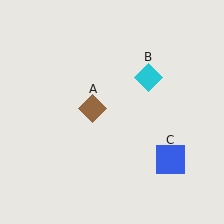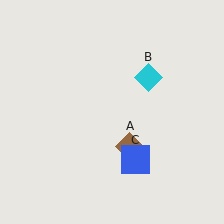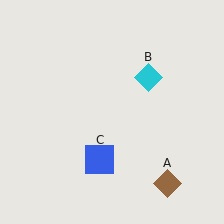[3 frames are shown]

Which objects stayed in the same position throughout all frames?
Cyan diamond (object B) remained stationary.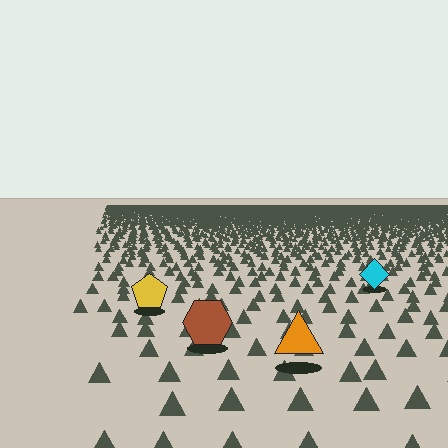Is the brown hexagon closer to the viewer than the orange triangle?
No. The orange triangle is closer — you can tell from the texture gradient: the ground texture is coarser near it.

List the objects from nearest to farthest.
From nearest to farthest: the orange triangle, the brown hexagon, the yellow pentagon, the cyan diamond.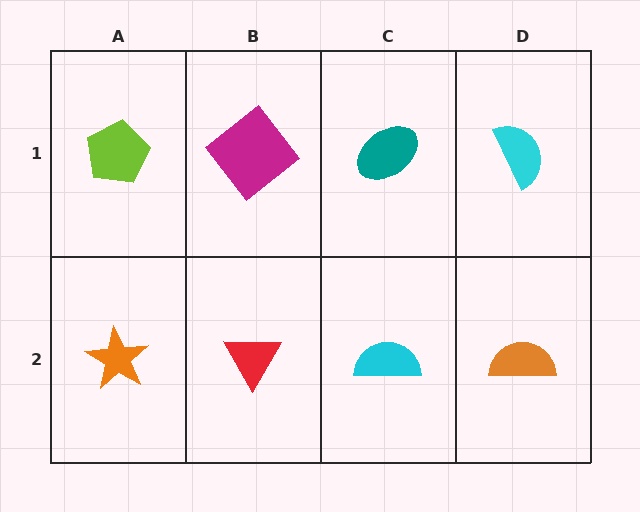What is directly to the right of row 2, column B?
A cyan semicircle.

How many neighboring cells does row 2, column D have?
2.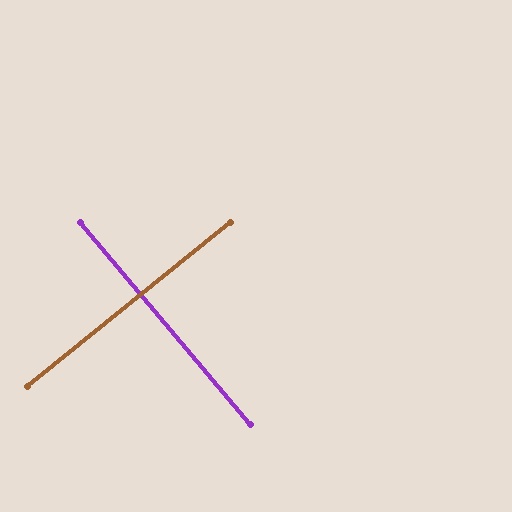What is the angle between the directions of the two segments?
Approximately 89 degrees.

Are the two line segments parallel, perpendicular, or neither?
Perpendicular — they meet at approximately 89°.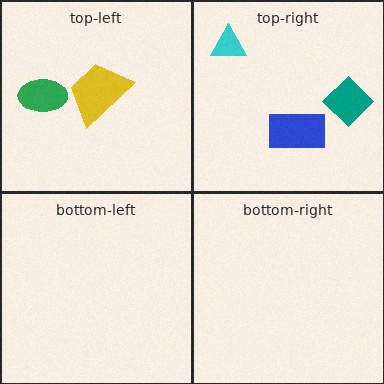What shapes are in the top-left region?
The green ellipse, the yellow trapezoid.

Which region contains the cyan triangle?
The top-right region.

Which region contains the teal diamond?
The top-right region.